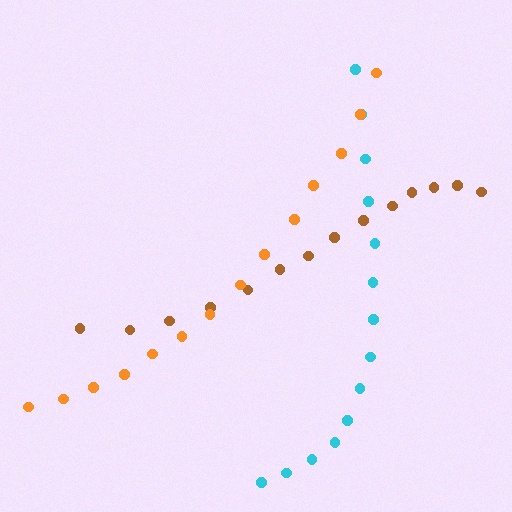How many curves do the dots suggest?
There are 3 distinct paths.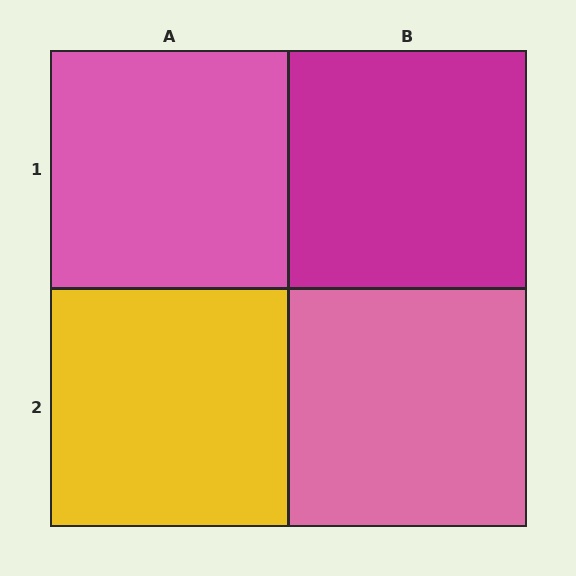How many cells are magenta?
1 cell is magenta.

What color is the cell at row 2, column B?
Pink.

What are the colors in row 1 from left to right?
Pink, magenta.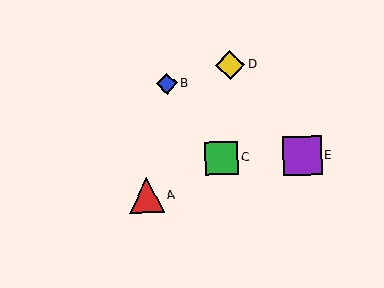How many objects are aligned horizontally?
2 objects (C, E) are aligned horizontally.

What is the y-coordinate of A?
Object A is at y≈195.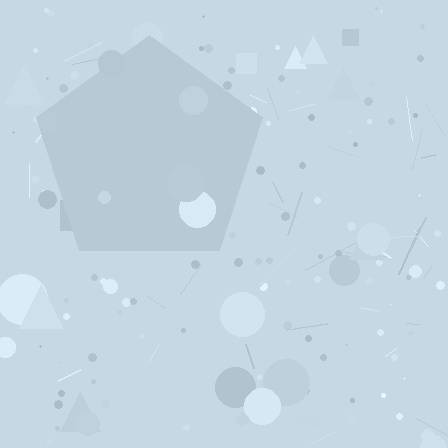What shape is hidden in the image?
A pentagon is hidden in the image.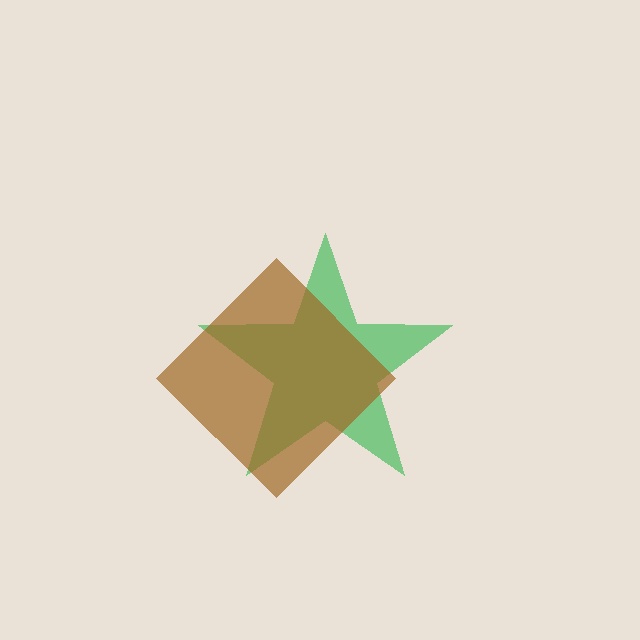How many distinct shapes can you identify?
There are 2 distinct shapes: a green star, a brown diamond.